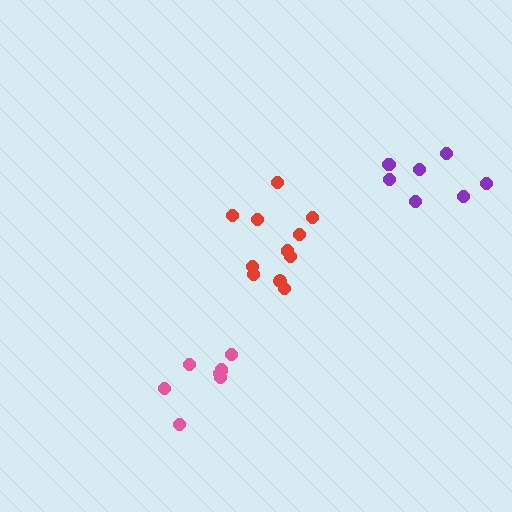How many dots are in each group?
Group 1: 7 dots, Group 2: 7 dots, Group 3: 11 dots (25 total).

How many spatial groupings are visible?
There are 3 spatial groupings.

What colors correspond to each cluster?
The clusters are colored: purple, pink, red.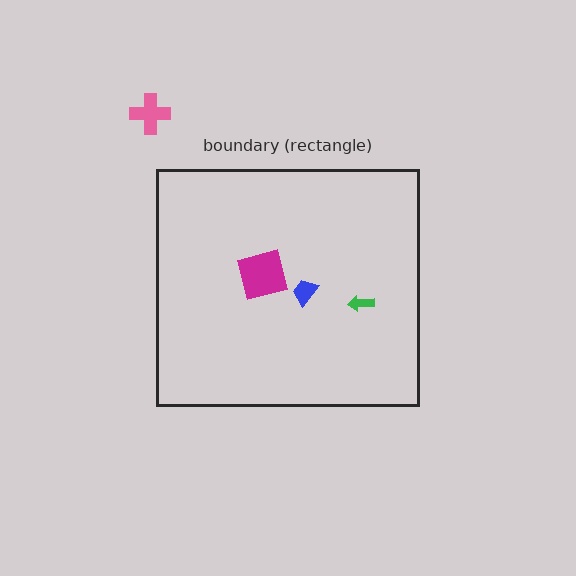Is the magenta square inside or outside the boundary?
Inside.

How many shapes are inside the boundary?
3 inside, 1 outside.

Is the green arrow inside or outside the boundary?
Inside.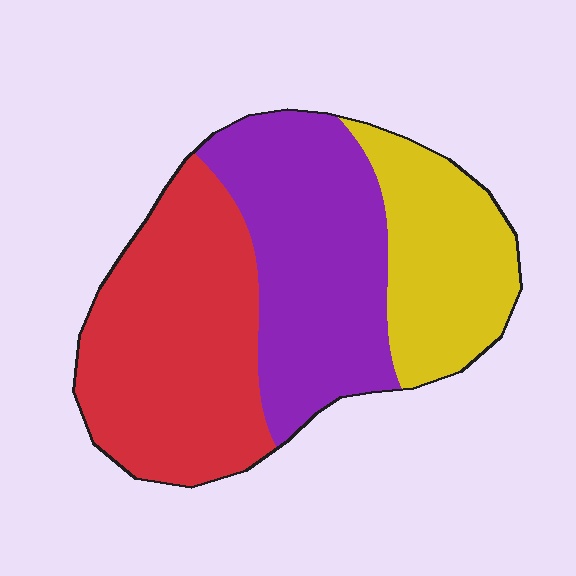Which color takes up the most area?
Red, at roughly 40%.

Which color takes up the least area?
Yellow, at roughly 25%.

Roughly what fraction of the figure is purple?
Purple takes up about three eighths (3/8) of the figure.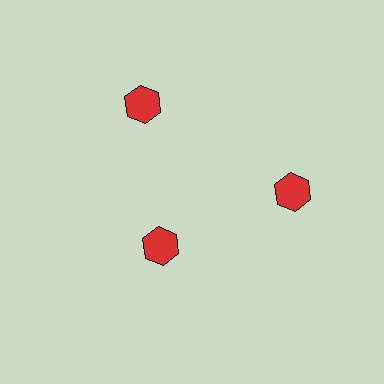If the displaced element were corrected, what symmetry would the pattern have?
It would have 3-fold rotational symmetry — the pattern would map onto itself every 120 degrees.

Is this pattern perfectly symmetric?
No. The 3 red hexagons are arranged in a ring, but one element near the 7 o'clock position is pulled inward toward the center, breaking the 3-fold rotational symmetry.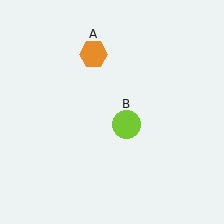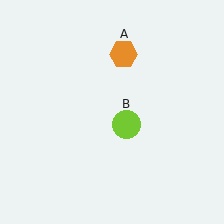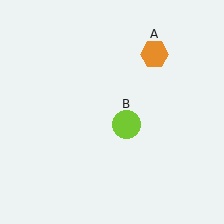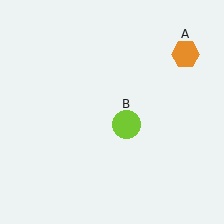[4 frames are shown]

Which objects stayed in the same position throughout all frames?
Lime circle (object B) remained stationary.